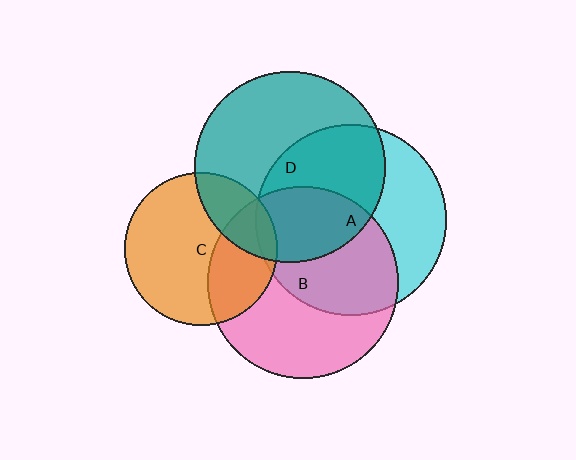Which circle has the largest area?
Circle B (pink).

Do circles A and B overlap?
Yes.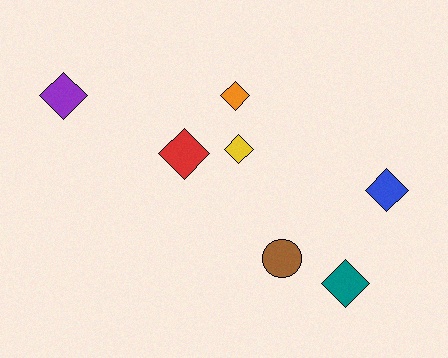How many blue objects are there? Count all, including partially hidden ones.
There is 1 blue object.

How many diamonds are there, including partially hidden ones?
There are 6 diamonds.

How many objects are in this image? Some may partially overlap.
There are 7 objects.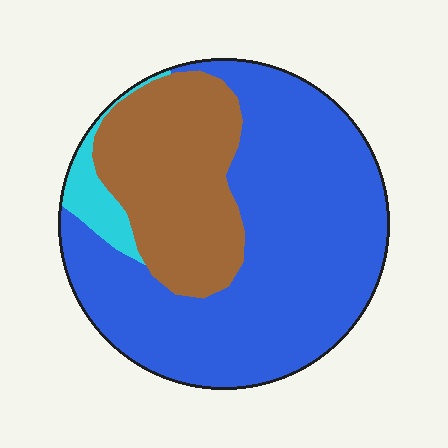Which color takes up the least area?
Cyan, at roughly 5%.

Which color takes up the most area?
Blue, at roughly 65%.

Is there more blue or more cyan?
Blue.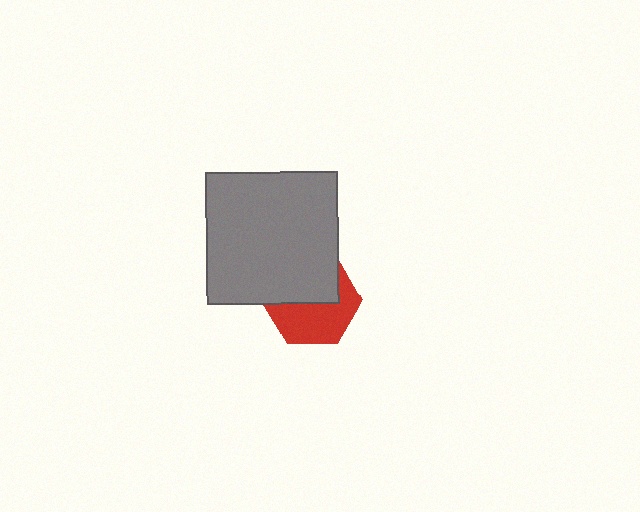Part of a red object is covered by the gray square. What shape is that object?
It is a hexagon.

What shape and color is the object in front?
The object in front is a gray square.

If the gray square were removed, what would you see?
You would see the complete red hexagon.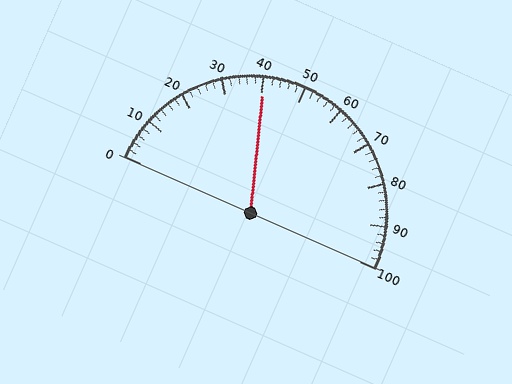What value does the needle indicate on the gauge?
The needle indicates approximately 40.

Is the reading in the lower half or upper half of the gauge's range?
The reading is in the lower half of the range (0 to 100).